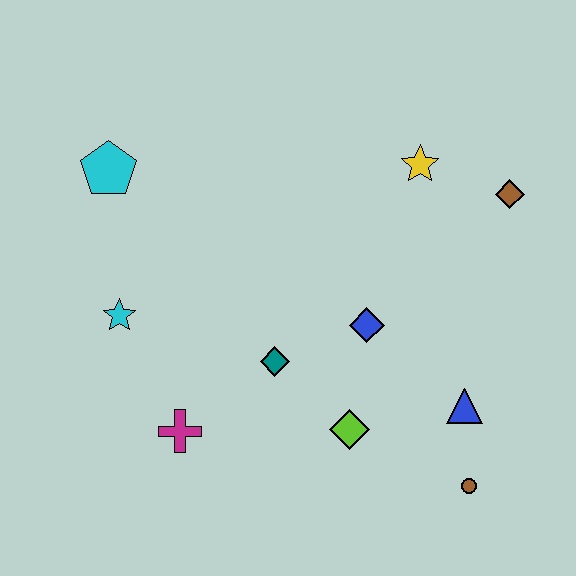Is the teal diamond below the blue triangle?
No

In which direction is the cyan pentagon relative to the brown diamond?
The cyan pentagon is to the left of the brown diamond.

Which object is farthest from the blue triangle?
The cyan pentagon is farthest from the blue triangle.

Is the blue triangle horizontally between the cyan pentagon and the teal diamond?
No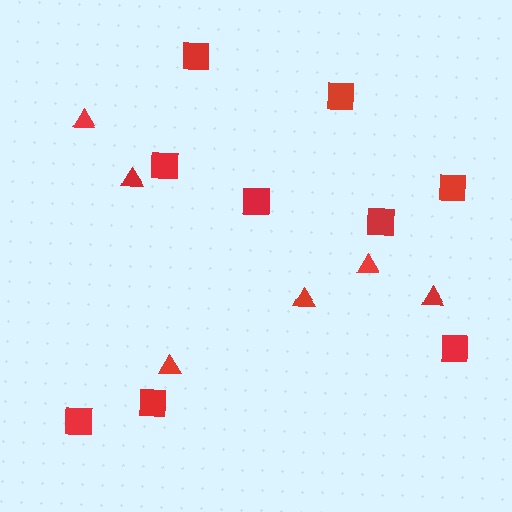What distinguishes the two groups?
There are 2 groups: one group of squares (9) and one group of triangles (6).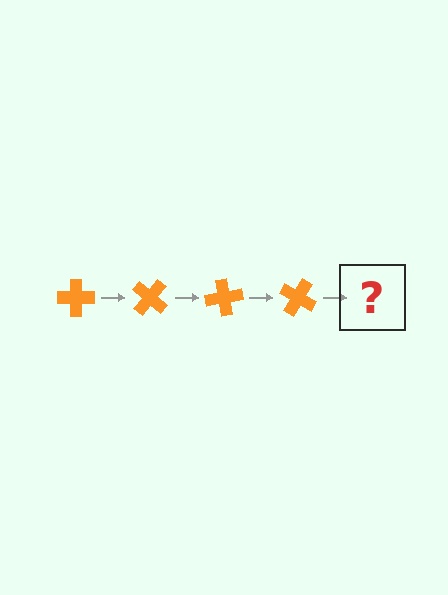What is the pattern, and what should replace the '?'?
The pattern is that the cross rotates 40 degrees each step. The '?' should be an orange cross rotated 160 degrees.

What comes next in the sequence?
The next element should be an orange cross rotated 160 degrees.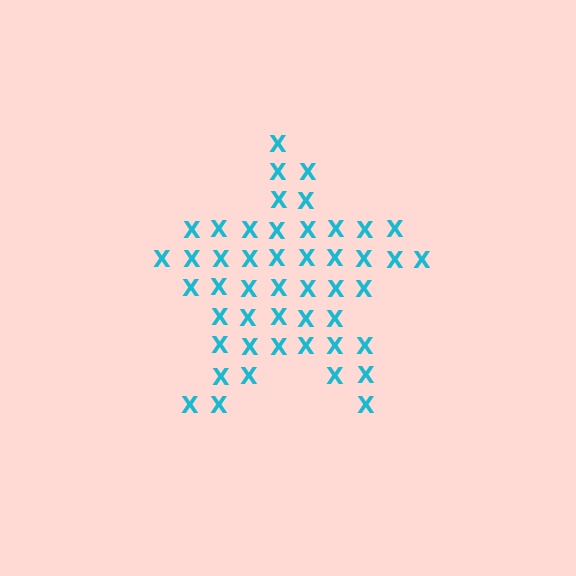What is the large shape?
The large shape is a star.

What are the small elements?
The small elements are letter X's.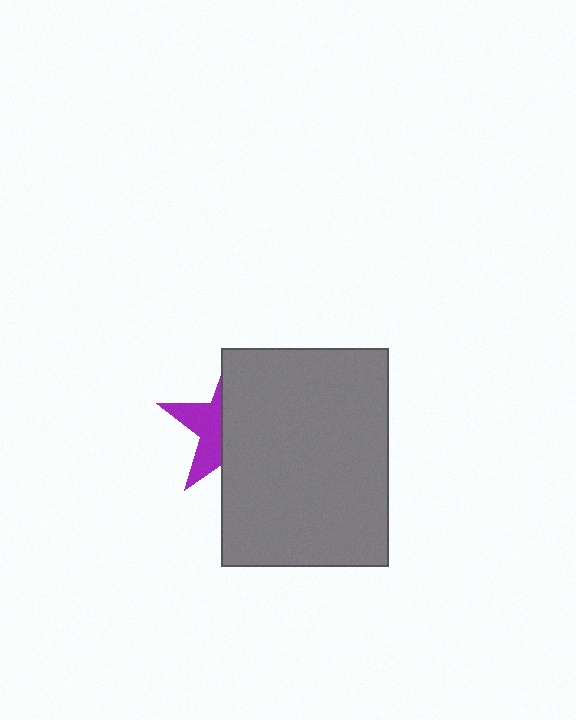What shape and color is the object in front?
The object in front is a gray rectangle.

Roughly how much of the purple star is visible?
A small part of it is visible (roughly 38%).